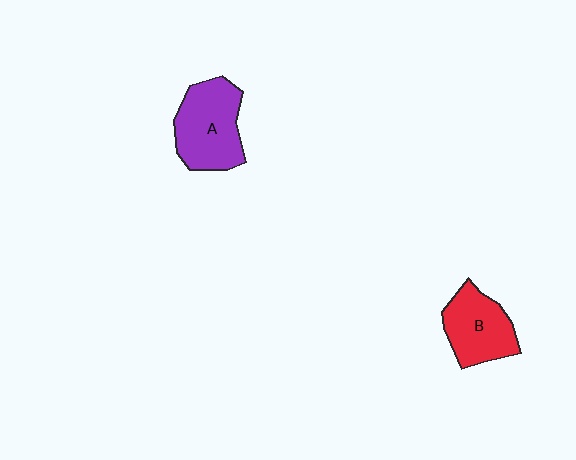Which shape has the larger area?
Shape A (purple).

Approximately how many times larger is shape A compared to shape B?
Approximately 1.2 times.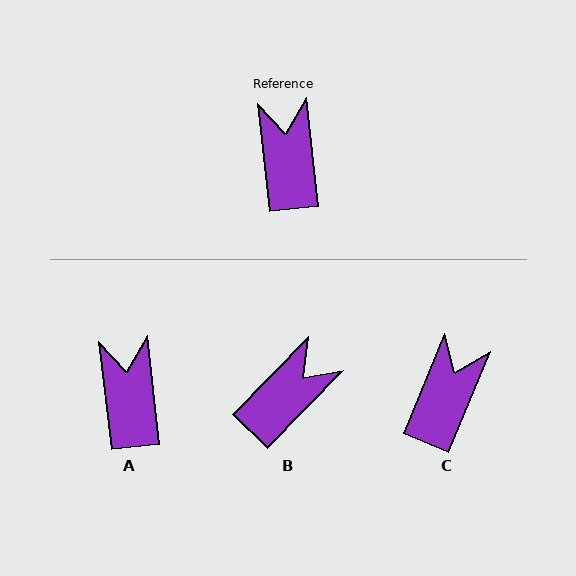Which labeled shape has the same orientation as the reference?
A.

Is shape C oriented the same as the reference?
No, it is off by about 29 degrees.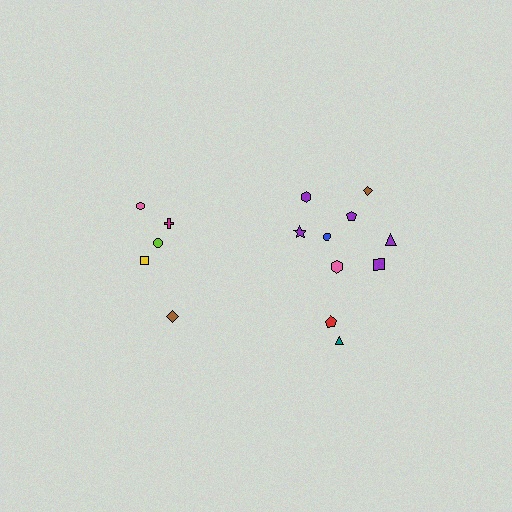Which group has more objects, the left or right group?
The right group.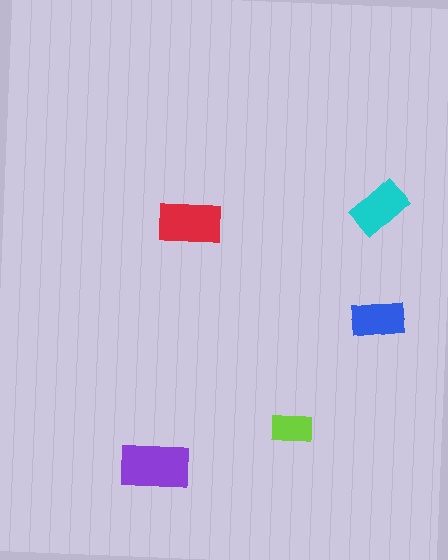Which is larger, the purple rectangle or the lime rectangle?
The purple one.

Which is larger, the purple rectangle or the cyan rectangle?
The purple one.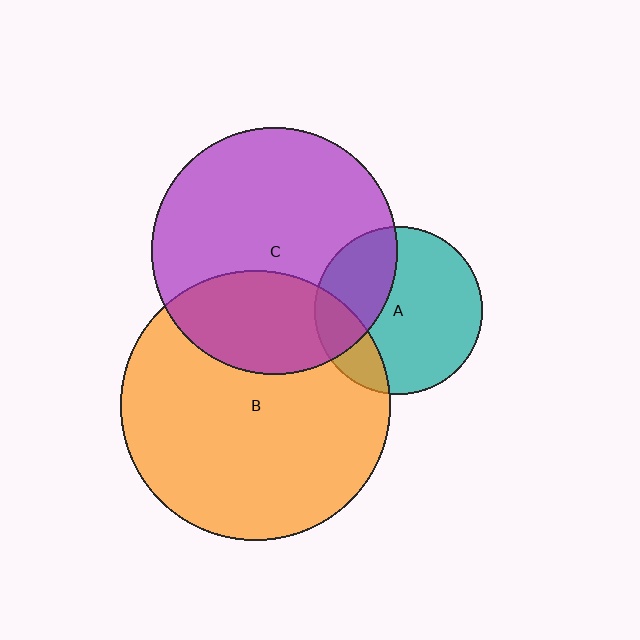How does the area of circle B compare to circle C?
Approximately 1.2 times.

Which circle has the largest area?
Circle B (orange).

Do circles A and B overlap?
Yes.